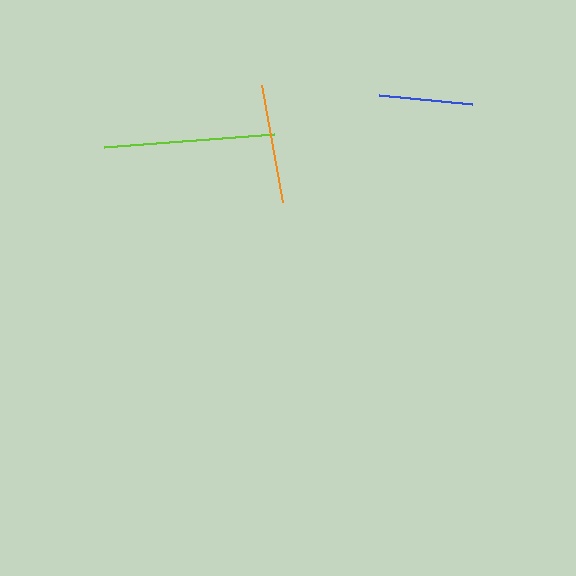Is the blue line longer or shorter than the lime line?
The lime line is longer than the blue line.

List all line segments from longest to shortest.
From longest to shortest: lime, orange, blue.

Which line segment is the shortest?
The blue line is the shortest at approximately 94 pixels.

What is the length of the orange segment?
The orange segment is approximately 120 pixels long.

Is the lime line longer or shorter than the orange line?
The lime line is longer than the orange line.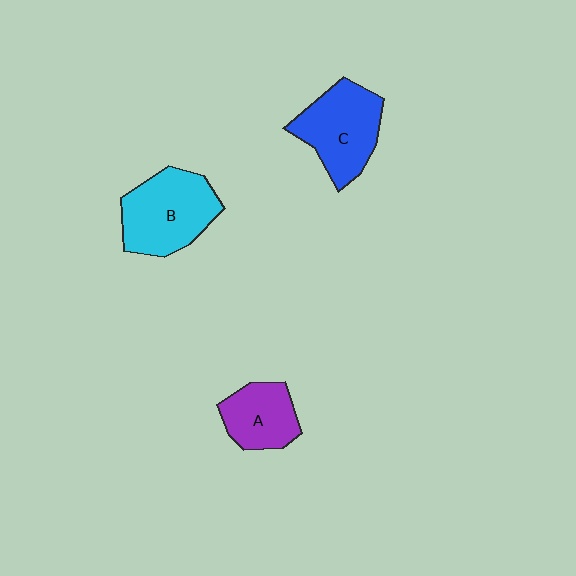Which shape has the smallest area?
Shape A (purple).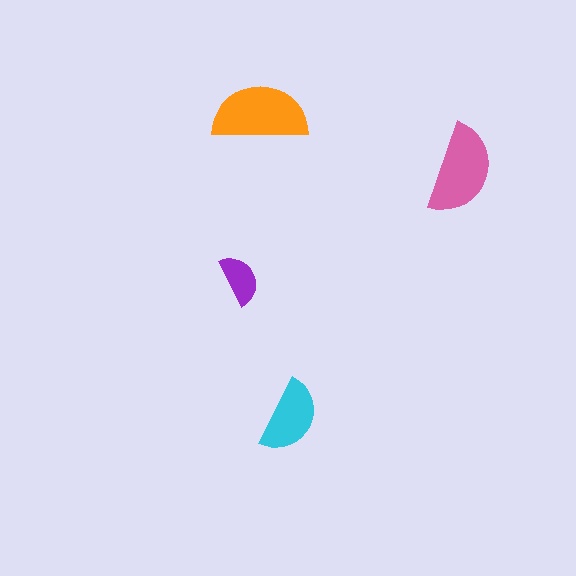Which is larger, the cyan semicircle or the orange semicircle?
The orange one.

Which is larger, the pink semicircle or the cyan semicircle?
The pink one.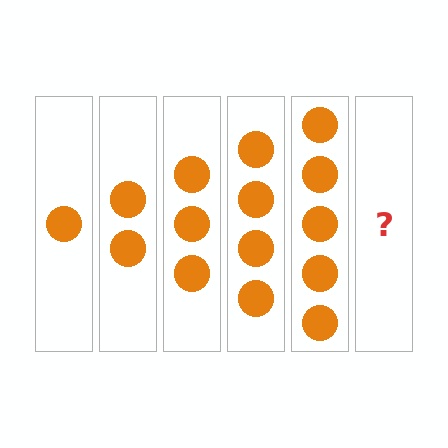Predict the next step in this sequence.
The next step is 6 circles.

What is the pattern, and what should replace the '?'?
The pattern is that each step adds one more circle. The '?' should be 6 circles.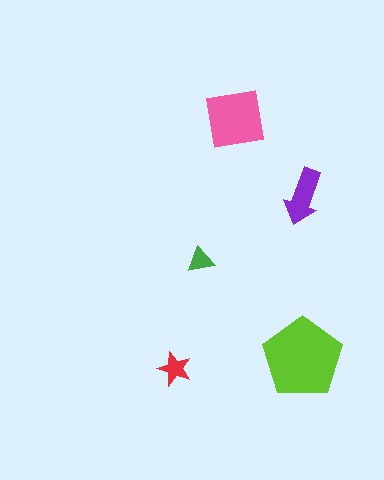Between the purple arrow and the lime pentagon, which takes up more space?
The lime pentagon.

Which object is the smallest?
The green triangle.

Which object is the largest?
The lime pentagon.